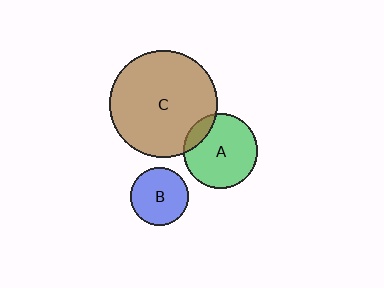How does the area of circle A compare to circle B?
Approximately 1.7 times.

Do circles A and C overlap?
Yes.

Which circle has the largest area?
Circle C (brown).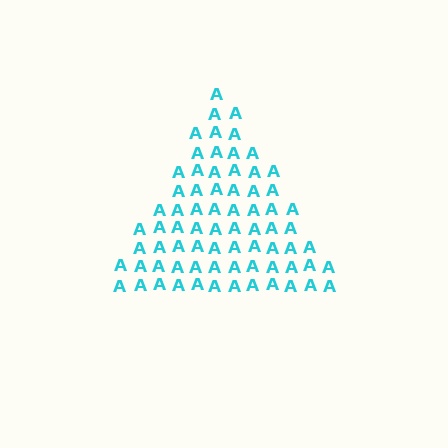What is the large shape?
The large shape is a triangle.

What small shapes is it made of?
It is made of small letter A's.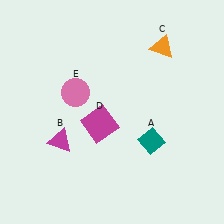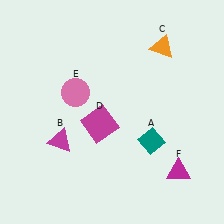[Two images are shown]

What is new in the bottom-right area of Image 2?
A magenta triangle (F) was added in the bottom-right area of Image 2.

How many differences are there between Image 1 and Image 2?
There is 1 difference between the two images.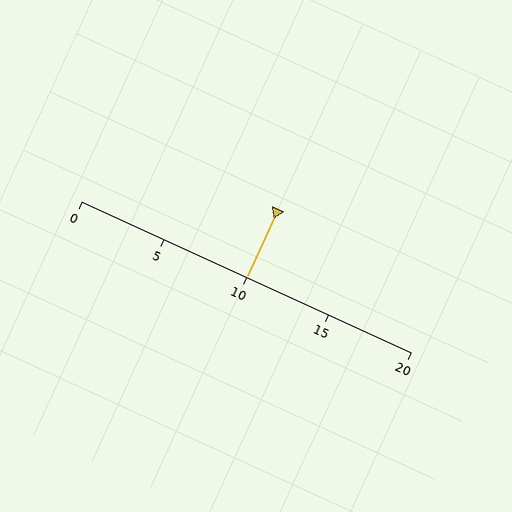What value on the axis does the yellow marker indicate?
The marker indicates approximately 10.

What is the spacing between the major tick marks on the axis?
The major ticks are spaced 5 apart.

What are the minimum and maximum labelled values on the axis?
The axis runs from 0 to 20.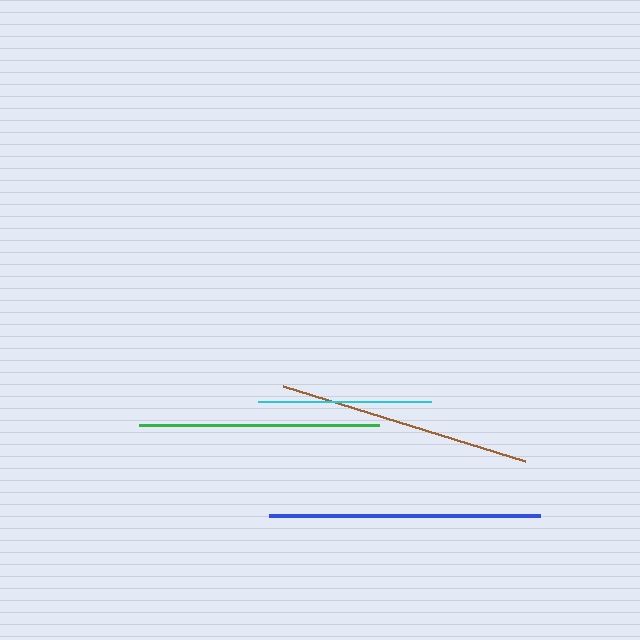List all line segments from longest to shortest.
From longest to shortest: blue, brown, green, cyan.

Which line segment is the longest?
The blue line is the longest at approximately 271 pixels.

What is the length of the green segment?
The green segment is approximately 240 pixels long.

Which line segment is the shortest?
The cyan line is the shortest at approximately 173 pixels.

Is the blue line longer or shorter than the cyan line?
The blue line is longer than the cyan line.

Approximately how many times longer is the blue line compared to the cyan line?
The blue line is approximately 1.6 times the length of the cyan line.